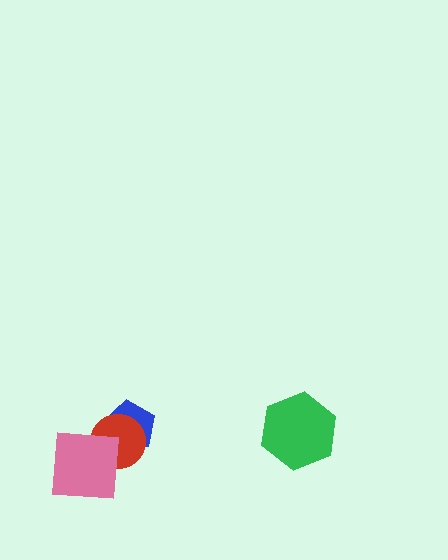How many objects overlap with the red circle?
2 objects overlap with the red circle.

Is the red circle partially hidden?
Yes, it is partially covered by another shape.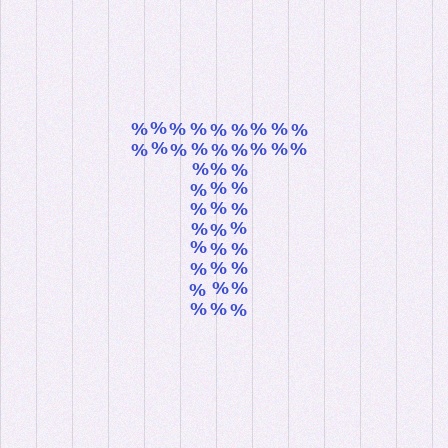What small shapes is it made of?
It is made of small percent signs.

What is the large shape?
The large shape is the letter T.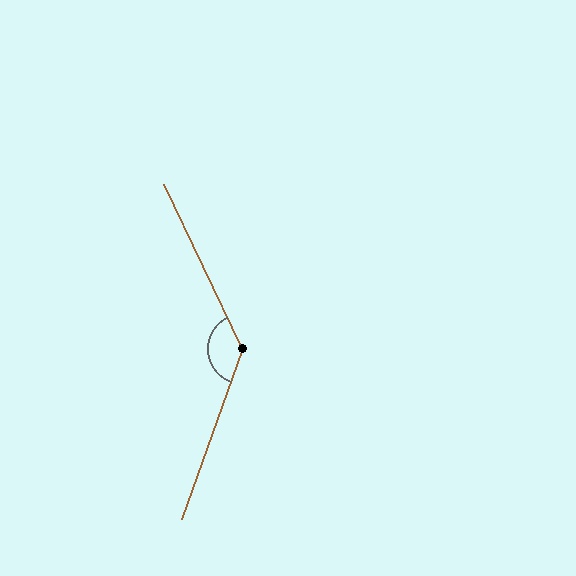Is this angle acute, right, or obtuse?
It is obtuse.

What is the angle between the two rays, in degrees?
Approximately 135 degrees.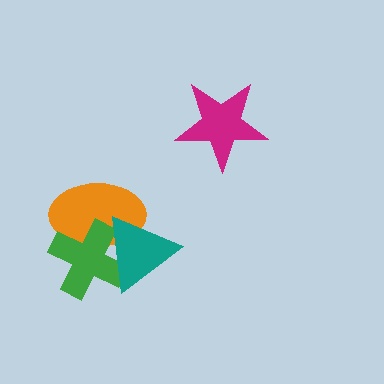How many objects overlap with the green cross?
2 objects overlap with the green cross.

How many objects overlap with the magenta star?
0 objects overlap with the magenta star.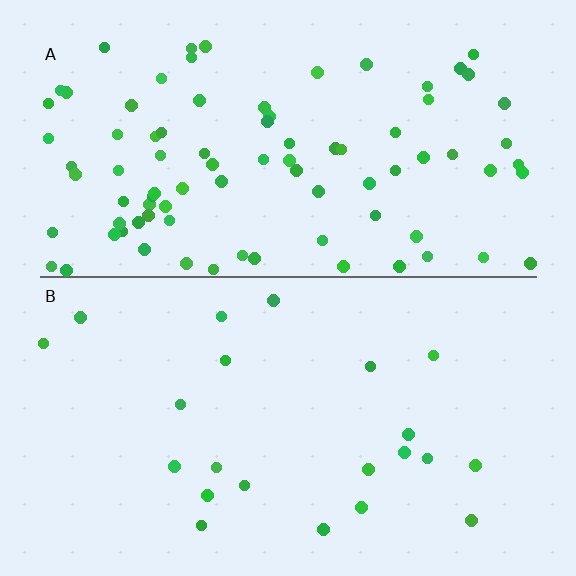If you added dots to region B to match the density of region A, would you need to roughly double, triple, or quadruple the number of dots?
Approximately quadruple.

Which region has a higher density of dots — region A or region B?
A (the top).